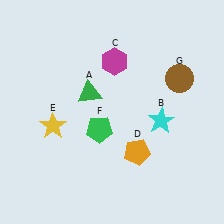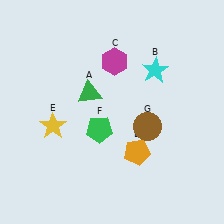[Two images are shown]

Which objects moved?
The objects that moved are: the cyan star (B), the brown circle (G).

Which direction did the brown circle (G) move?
The brown circle (G) moved down.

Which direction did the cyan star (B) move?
The cyan star (B) moved up.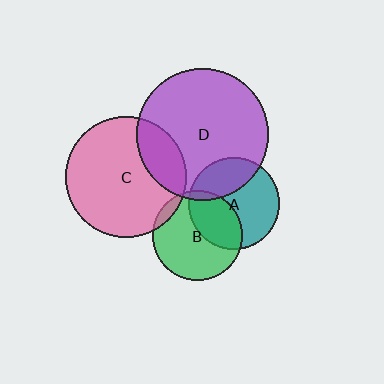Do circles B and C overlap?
Yes.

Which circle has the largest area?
Circle D (purple).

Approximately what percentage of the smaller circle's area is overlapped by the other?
Approximately 5%.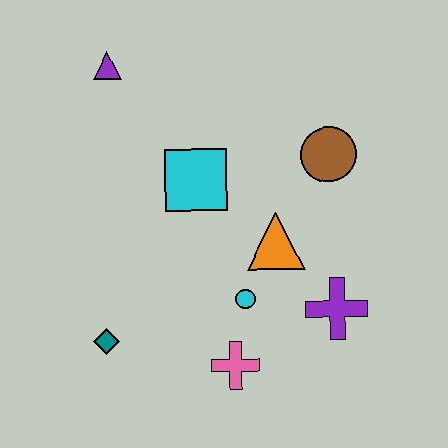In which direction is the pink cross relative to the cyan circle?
The pink cross is below the cyan circle.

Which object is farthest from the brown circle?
The teal diamond is farthest from the brown circle.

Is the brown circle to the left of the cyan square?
No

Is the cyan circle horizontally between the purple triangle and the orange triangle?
Yes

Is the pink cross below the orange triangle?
Yes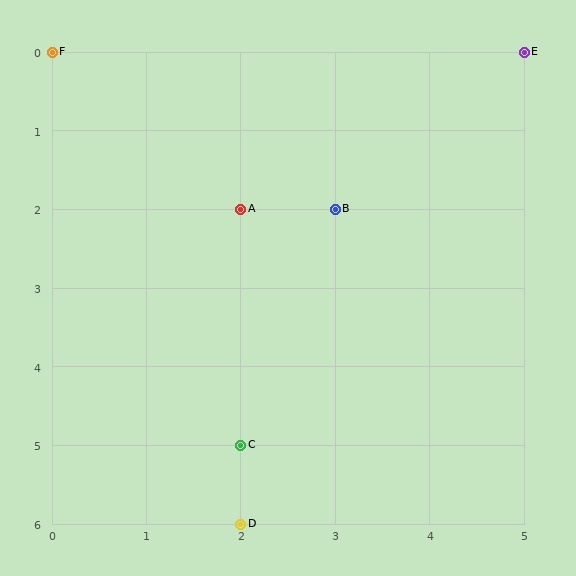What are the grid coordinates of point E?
Point E is at grid coordinates (5, 0).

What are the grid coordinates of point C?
Point C is at grid coordinates (2, 5).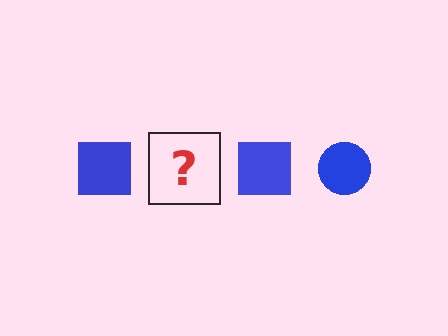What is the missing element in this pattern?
The missing element is a blue circle.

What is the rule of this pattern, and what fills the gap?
The rule is that the pattern cycles through square, circle shapes in blue. The gap should be filled with a blue circle.